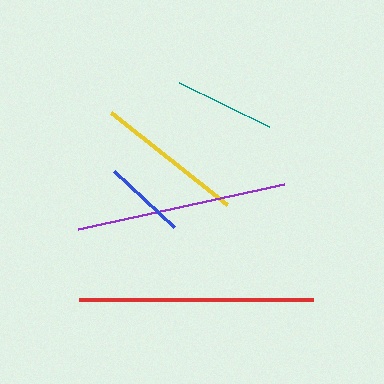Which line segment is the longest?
The red line is the longest at approximately 234 pixels.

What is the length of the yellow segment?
The yellow segment is approximately 148 pixels long.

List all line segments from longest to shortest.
From longest to shortest: red, purple, yellow, teal, blue.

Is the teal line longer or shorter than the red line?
The red line is longer than the teal line.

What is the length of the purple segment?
The purple segment is approximately 211 pixels long.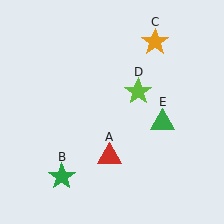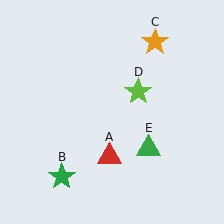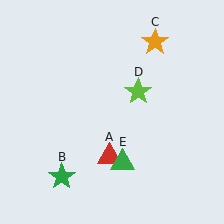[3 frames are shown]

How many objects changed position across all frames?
1 object changed position: green triangle (object E).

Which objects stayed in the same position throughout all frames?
Red triangle (object A) and green star (object B) and orange star (object C) and lime star (object D) remained stationary.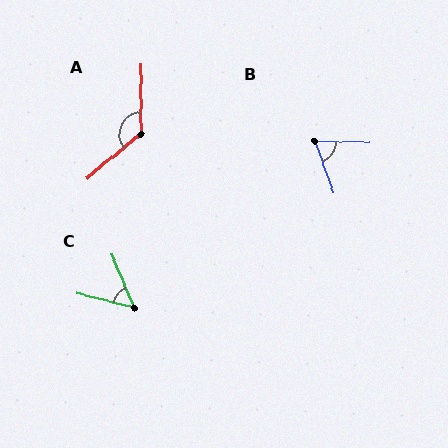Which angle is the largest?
A, at approximately 130 degrees.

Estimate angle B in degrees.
Approximately 70 degrees.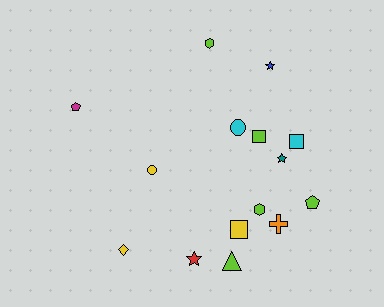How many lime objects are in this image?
There are 5 lime objects.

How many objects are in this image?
There are 15 objects.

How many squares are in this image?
There are 3 squares.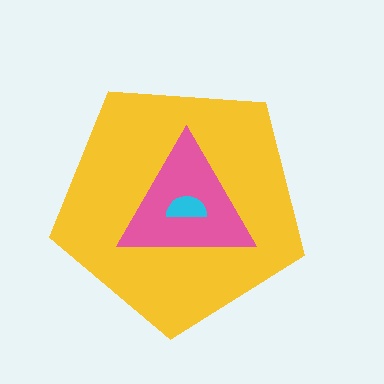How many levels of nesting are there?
3.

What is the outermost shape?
The yellow pentagon.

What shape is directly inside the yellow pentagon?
The pink triangle.